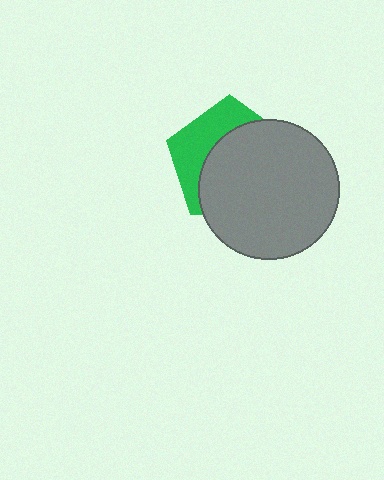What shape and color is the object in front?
The object in front is a gray circle.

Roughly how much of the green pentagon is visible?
A small part of it is visible (roughly 36%).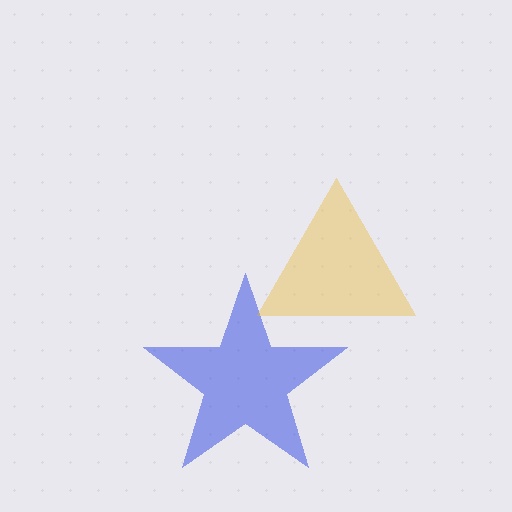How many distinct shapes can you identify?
There are 2 distinct shapes: a blue star, a yellow triangle.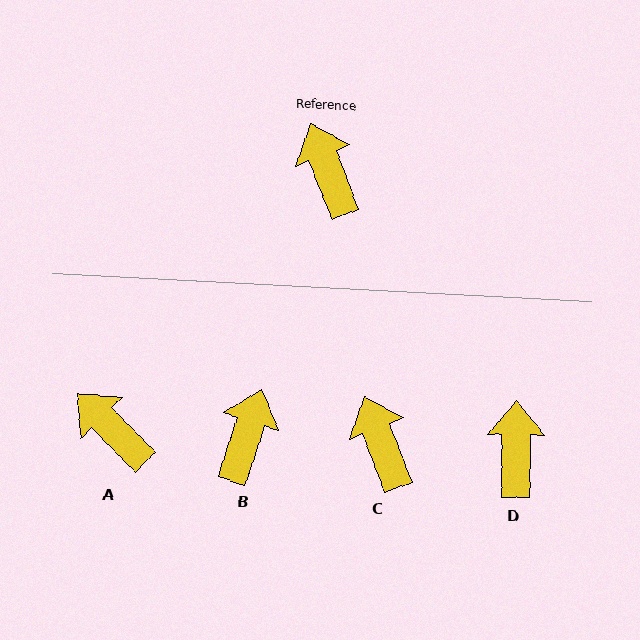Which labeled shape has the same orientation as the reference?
C.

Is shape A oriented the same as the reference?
No, it is off by about 24 degrees.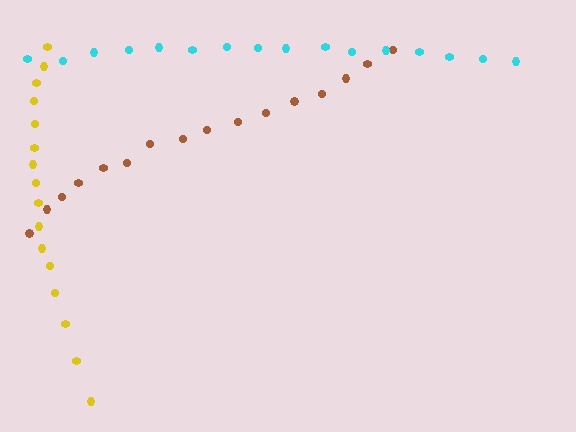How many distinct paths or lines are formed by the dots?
There are 3 distinct paths.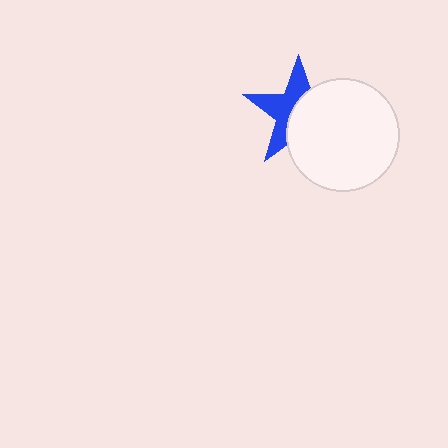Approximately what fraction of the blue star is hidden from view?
Roughly 53% of the blue star is hidden behind the white circle.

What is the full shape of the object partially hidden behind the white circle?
The partially hidden object is a blue star.